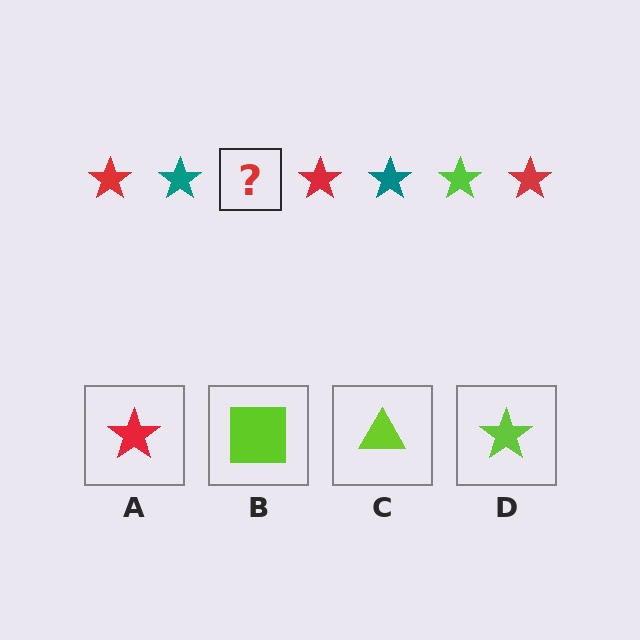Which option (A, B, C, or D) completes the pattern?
D.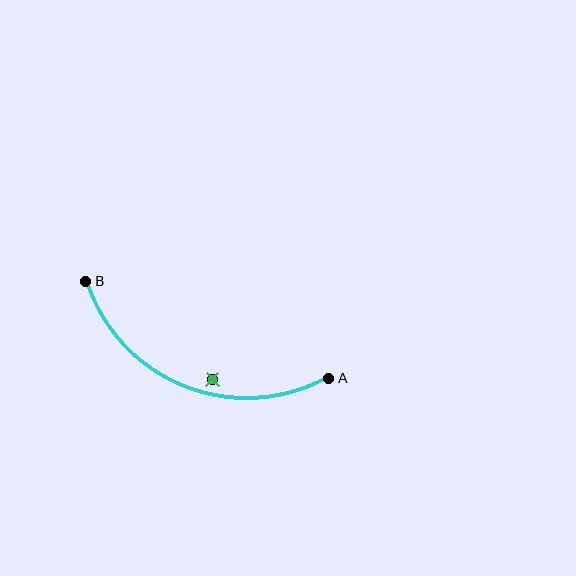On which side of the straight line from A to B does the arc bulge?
The arc bulges below the straight line connecting A and B.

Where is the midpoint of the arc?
The arc midpoint is the point on the curve farthest from the straight line joining A and B. It sits below that line.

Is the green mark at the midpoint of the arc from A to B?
No — the green mark does not lie on the arc at all. It sits slightly inside the curve.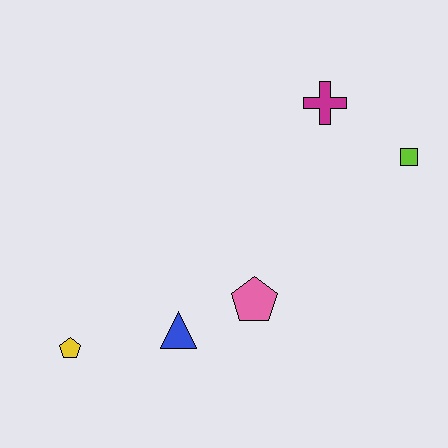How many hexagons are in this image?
There are no hexagons.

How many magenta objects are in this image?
There is 1 magenta object.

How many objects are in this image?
There are 5 objects.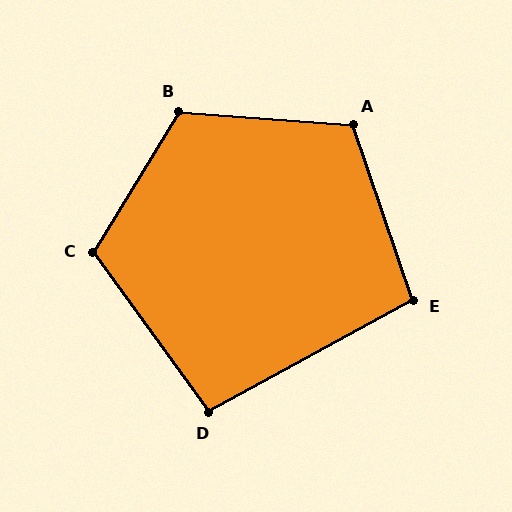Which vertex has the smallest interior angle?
D, at approximately 97 degrees.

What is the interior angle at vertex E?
Approximately 100 degrees (obtuse).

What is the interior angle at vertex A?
Approximately 113 degrees (obtuse).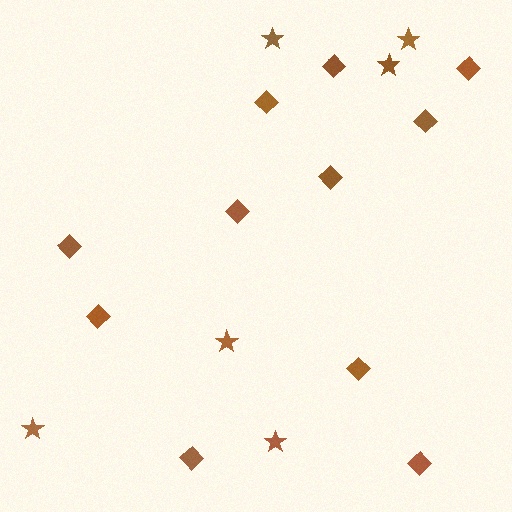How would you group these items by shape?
There are 2 groups: one group of diamonds (11) and one group of stars (6).